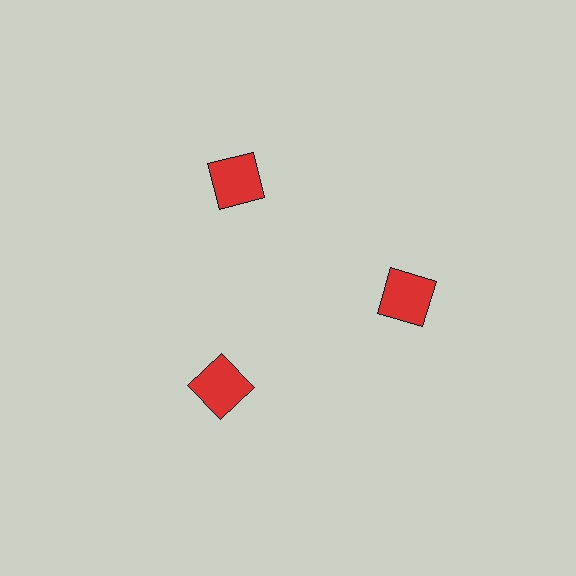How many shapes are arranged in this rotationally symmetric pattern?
There are 3 shapes, arranged in 3 groups of 1.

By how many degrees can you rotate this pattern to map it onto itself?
The pattern maps onto itself every 120 degrees of rotation.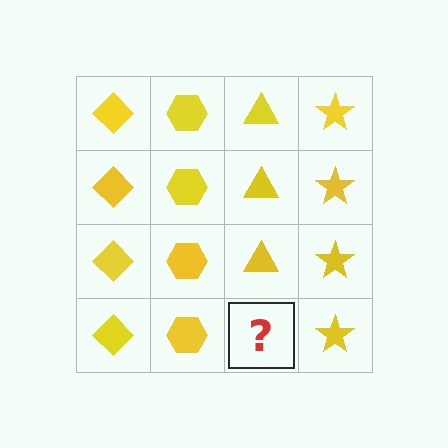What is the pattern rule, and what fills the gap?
The rule is that each column has a consistent shape. The gap should be filled with a yellow triangle.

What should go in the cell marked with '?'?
The missing cell should contain a yellow triangle.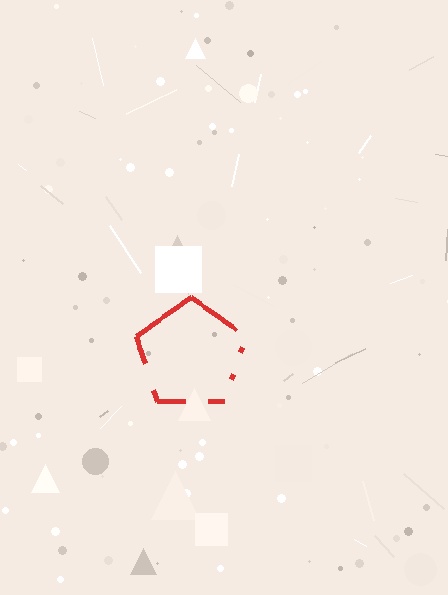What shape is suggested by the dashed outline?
The dashed outline suggests a pentagon.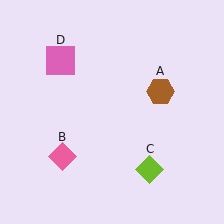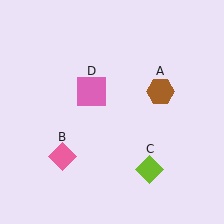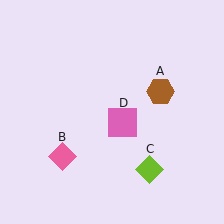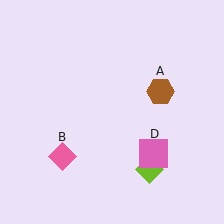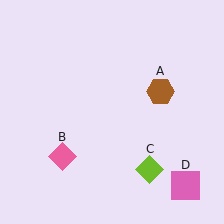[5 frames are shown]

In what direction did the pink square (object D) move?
The pink square (object D) moved down and to the right.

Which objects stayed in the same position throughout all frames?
Brown hexagon (object A) and pink diamond (object B) and lime diamond (object C) remained stationary.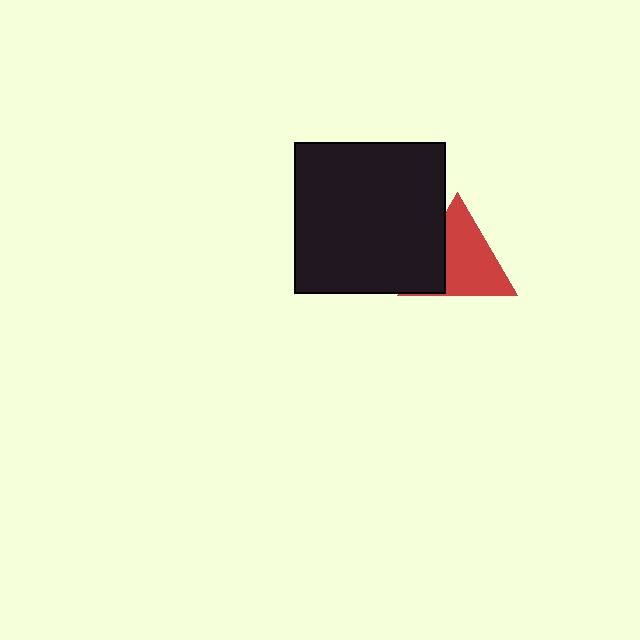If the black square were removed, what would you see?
You would see the complete red triangle.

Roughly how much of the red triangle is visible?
Most of it is visible (roughly 69%).